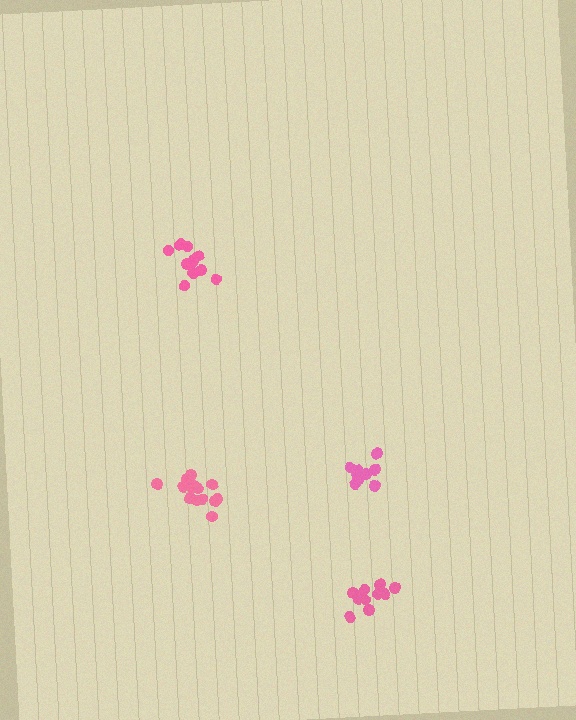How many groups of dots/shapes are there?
There are 4 groups.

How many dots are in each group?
Group 1: 14 dots, Group 2: 11 dots, Group 3: 9 dots, Group 4: 11 dots (45 total).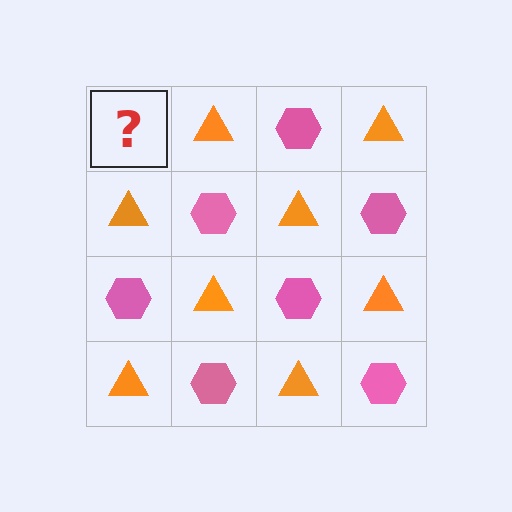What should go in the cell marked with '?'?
The missing cell should contain a pink hexagon.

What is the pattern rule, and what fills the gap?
The rule is that it alternates pink hexagon and orange triangle in a checkerboard pattern. The gap should be filled with a pink hexagon.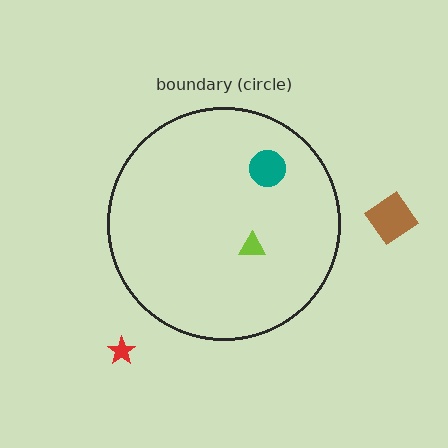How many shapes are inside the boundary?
2 inside, 2 outside.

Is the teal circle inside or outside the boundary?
Inside.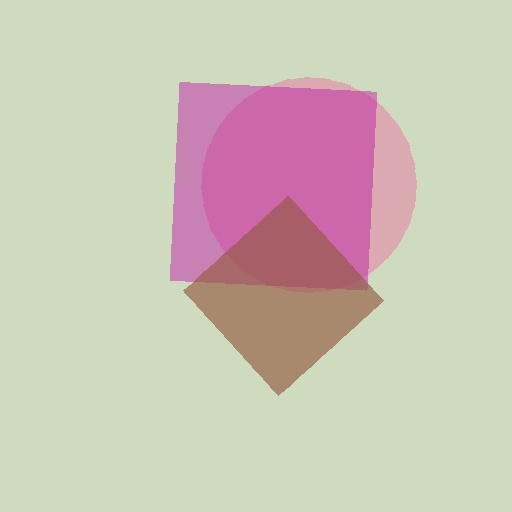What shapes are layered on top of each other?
The layered shapes are: a pink circle, a magenta square, a brown diamond.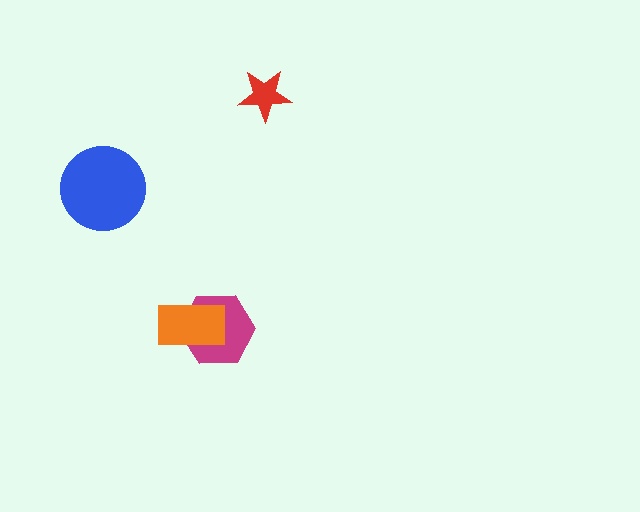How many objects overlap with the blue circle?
0 objects overlap with the blue circle.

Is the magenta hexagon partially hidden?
Yes, it is partially covered by another shape.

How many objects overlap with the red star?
0 objects overlap with the red star.